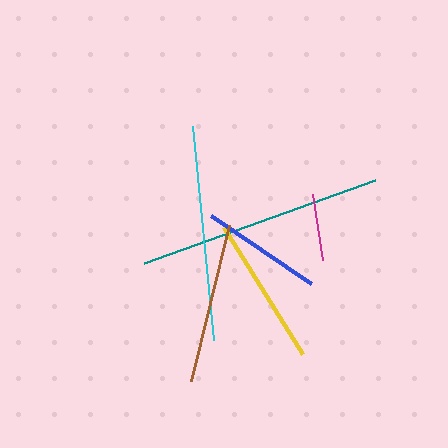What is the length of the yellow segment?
The yellow segment is approximately 150 pixels long.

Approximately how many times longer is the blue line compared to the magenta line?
The blue line is approximately 1.8 times the length of the magenta line.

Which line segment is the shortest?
The magenta line is the shortest at approximately 66 pixels.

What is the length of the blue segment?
The blue segment is approximately 121 pixels long.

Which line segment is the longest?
The teal line is the longest at approximately 245 pixels.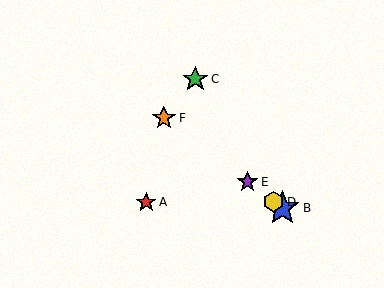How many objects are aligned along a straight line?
4 objects (B, D, E, F) are aligned along a straight line.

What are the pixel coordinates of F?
Object F is at (164, 118).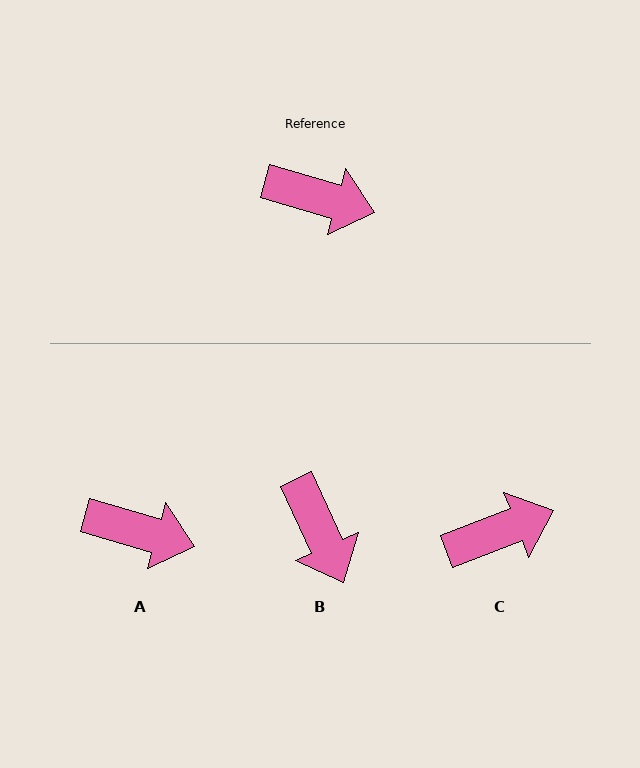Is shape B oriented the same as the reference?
No, it is off by about 49 degrees.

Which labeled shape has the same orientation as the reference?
A.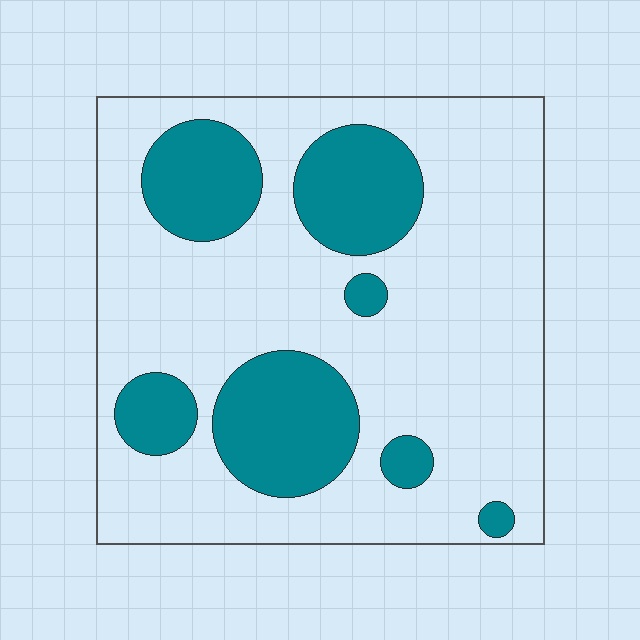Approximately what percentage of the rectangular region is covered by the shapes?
Approximately 25%.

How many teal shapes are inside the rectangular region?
7.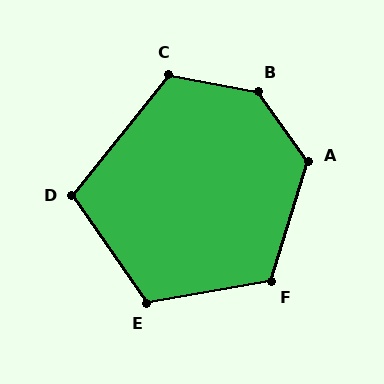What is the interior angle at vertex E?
Approximately 115 degrees (obtuse).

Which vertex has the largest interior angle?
B, at approximately 137 degrees.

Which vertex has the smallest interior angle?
D, at approximately 107 degrees.